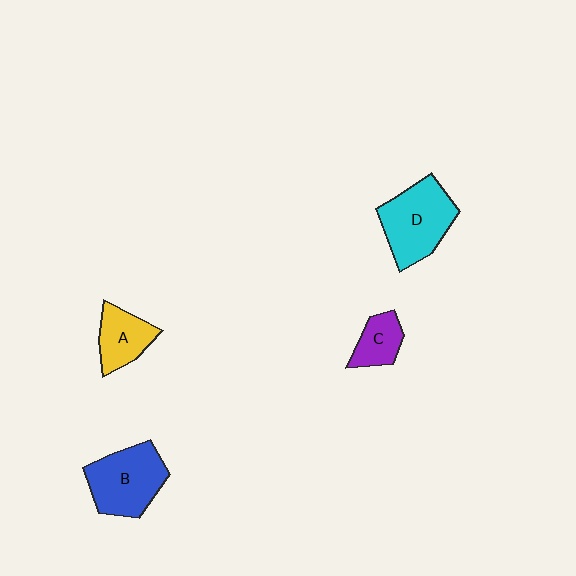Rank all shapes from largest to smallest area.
From largest to smallest: D (cyan), B (blue), A (yellow), C (purple).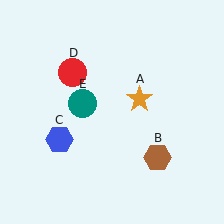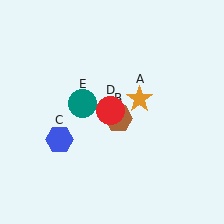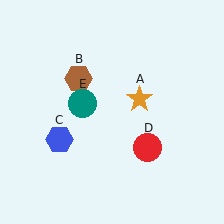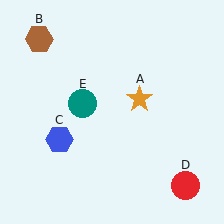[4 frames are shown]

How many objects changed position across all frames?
2 objects changed position: brown hexagon (object B), red circle (object D).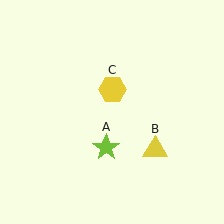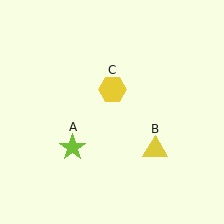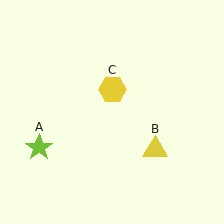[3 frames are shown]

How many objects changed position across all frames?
1 object changed position: lime star (object A).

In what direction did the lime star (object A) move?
The lime star (object A) moved left.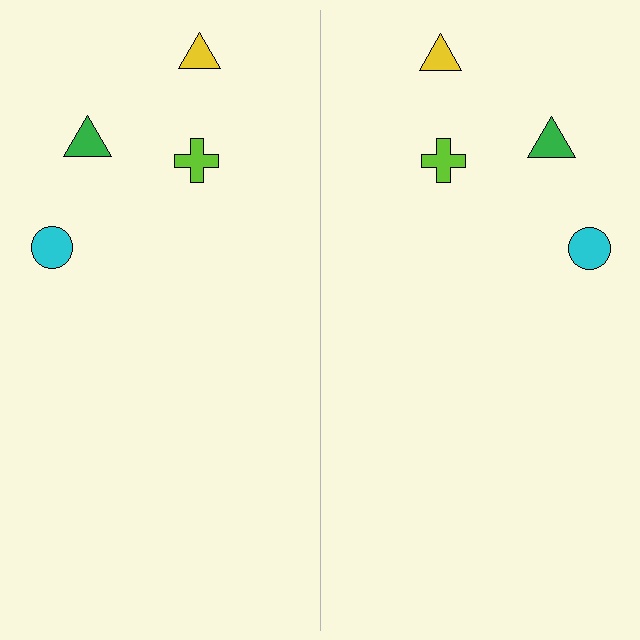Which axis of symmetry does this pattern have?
The pattern has a vertical axis of symmetry running through the center of the image.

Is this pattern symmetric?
Yes, this pattern has bilateral (reflection) symmetry.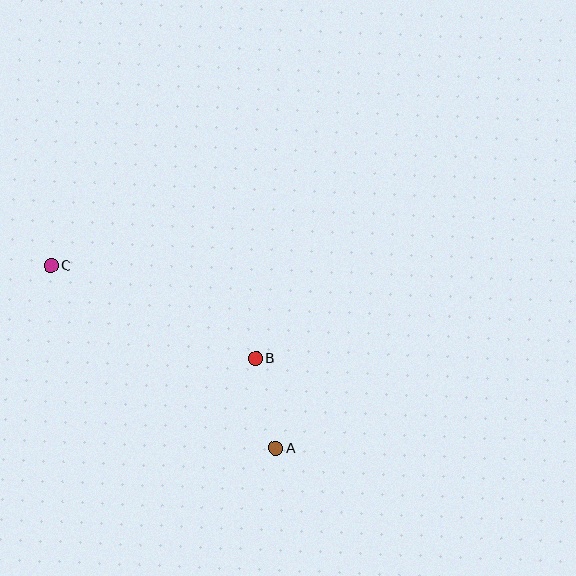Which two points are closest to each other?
Points A and B are closest to each other.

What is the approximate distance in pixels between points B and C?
The distance between B and C is approximately 225 pixels.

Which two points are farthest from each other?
Points A and C are farthest from each other.